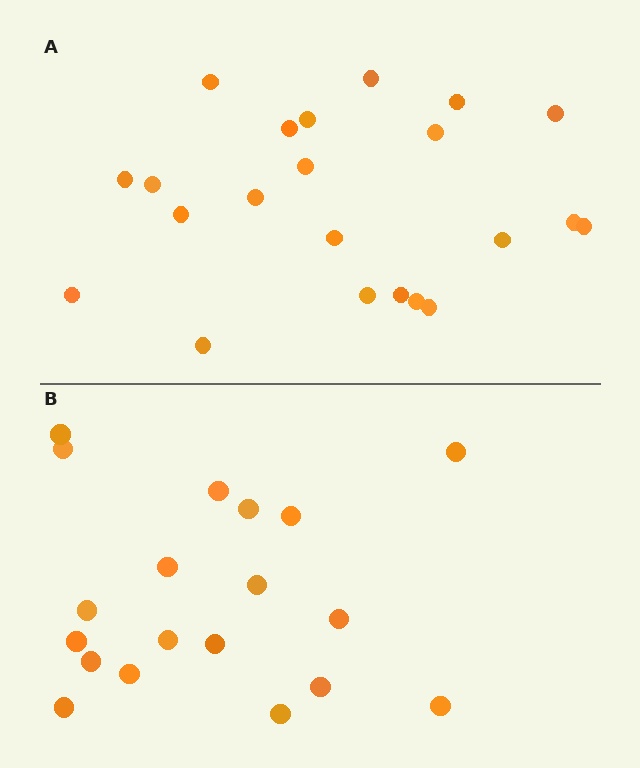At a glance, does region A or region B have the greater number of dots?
Region A (the top region) has more dots.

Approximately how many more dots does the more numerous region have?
Region A has just a few more — roughly 2 or 3 more dots than region B.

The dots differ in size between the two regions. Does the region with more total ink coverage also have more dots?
No. Region B has more total ink coverage because its dots are larger, but region A actually contains more individual dots. Total area can be misleading — the number of items is what matters here.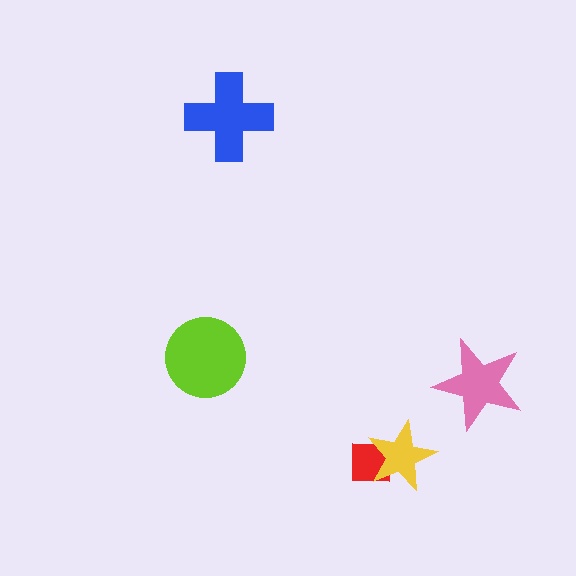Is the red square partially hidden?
Yes, it is partially covered by another shape.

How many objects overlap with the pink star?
0 objects overlap with the pink star.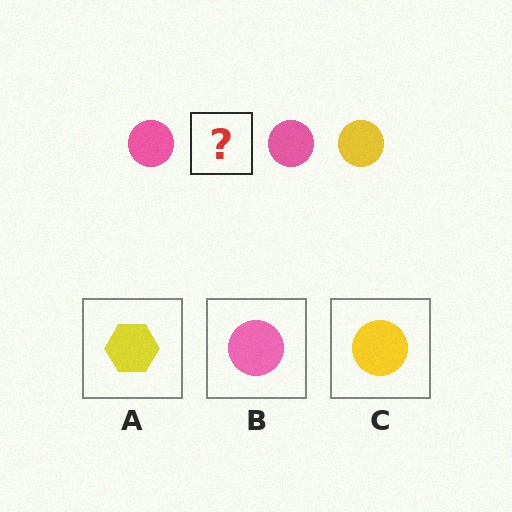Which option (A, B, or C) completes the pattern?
C.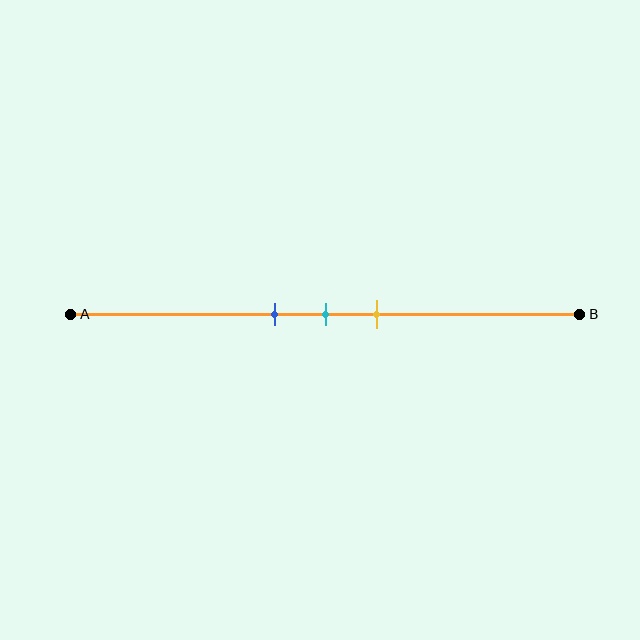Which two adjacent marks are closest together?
The blue and cyan marks are the closest adjacent pair.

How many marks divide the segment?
There are 3 marks dividing the segment.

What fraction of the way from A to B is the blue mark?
The blue mark is approximately 40% (0.4) of the way from A to B.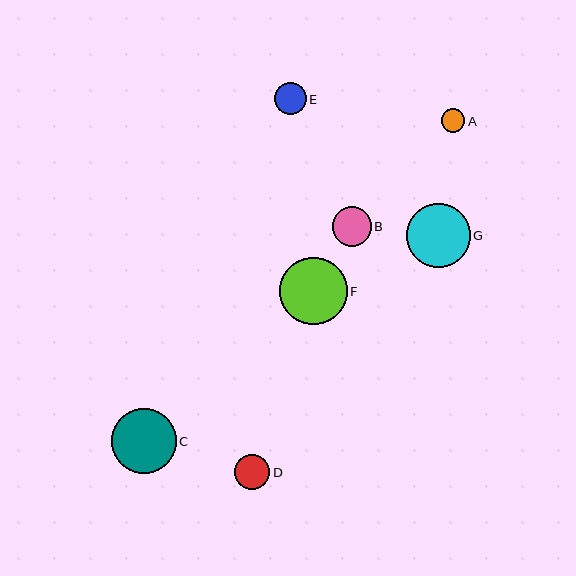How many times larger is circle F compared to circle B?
Circle F is approximately 1.7 times the size of circle B.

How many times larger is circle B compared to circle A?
Circle B is approximately 1.7 times the size of circle A.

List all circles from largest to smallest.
From largest to smallest: F, C, G, B, D, E, A.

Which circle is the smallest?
Circle A is the smallest with a size of approximately 24 pixels.